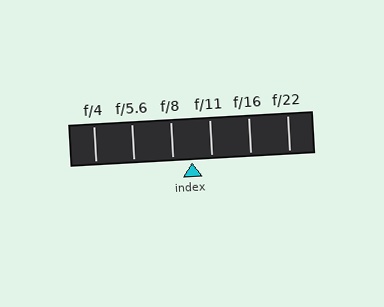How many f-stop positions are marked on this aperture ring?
There are 6 f-stop positions marked.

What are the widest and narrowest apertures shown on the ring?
The widest aperture shown is f/4 and the narrowest is f/22.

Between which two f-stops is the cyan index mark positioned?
The index mark is between f/8 and f/11.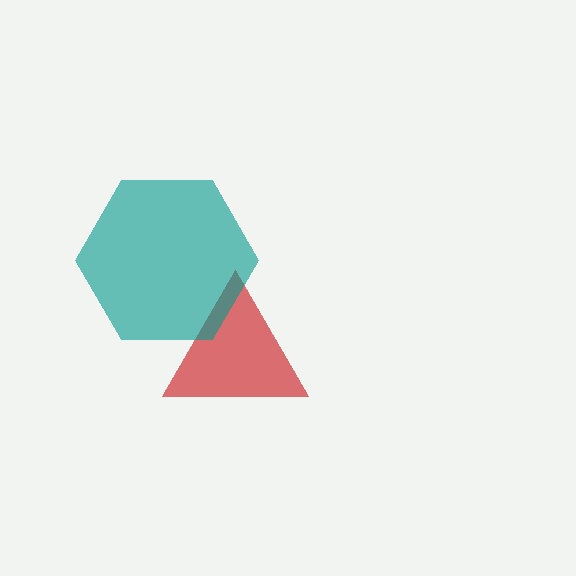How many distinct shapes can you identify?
There are 2 distinct shapes: a red triangle, a teal hexagon.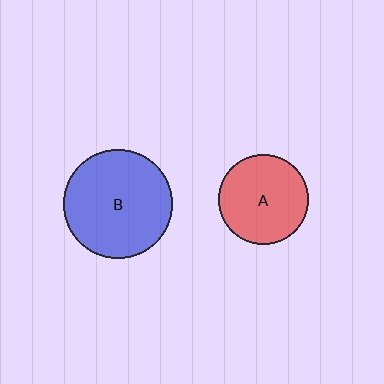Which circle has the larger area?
Circle B (blue).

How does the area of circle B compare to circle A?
Approximately 1.5 times.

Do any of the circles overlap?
No, none of the circles overlap.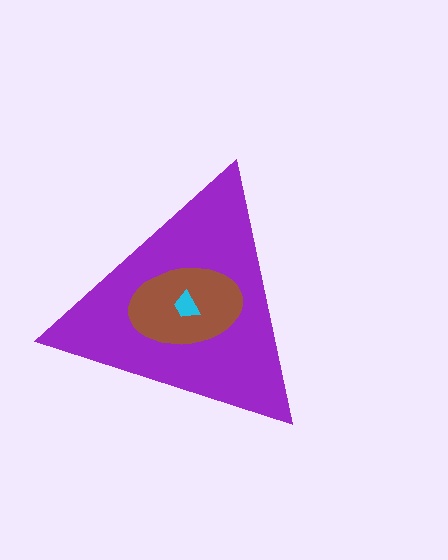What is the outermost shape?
The purple triangle.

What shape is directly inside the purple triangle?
The brown ellipse.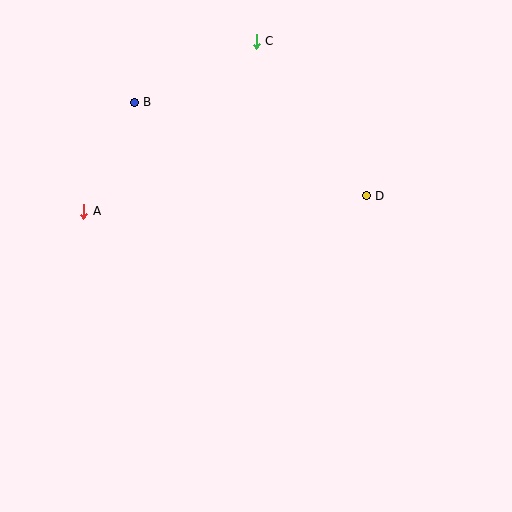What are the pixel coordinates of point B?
Point B is at (134, 102).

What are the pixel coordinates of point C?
Point C is at (256, 41).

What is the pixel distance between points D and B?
The distance between D and B is 250 pixels.